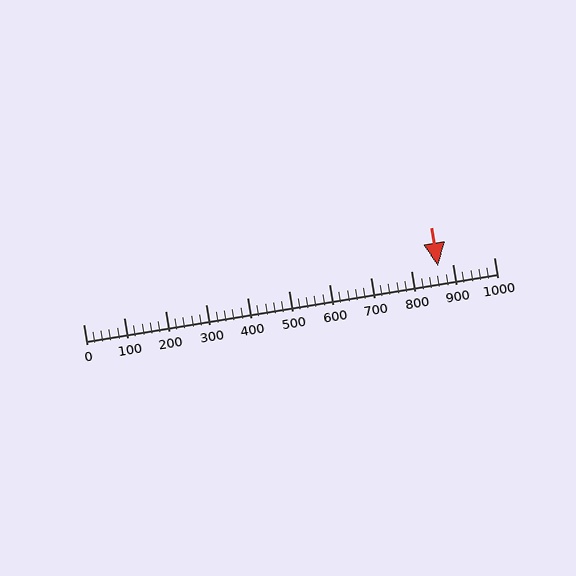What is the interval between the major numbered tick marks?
The major tick marks are spaced 100 units apart.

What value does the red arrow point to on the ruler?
The red arrow points to approximately 865.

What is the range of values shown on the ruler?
The ruler shows values from 0 to 1000.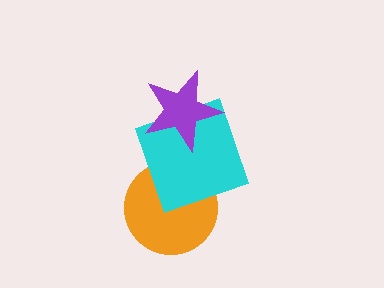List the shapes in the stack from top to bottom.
From top to bottom: the purple star, the cyan square, the orange circle.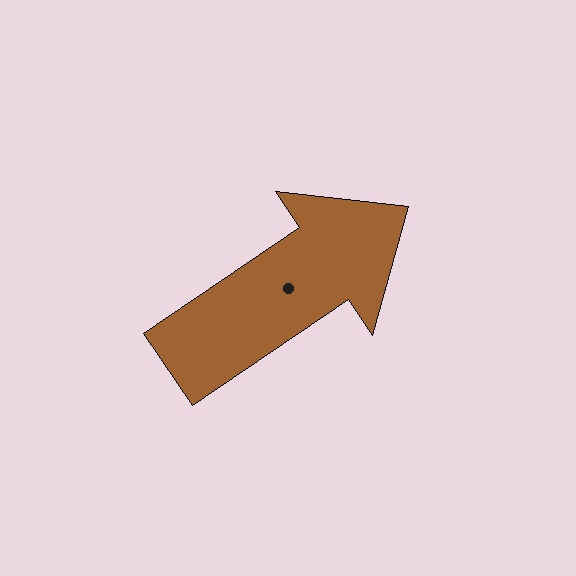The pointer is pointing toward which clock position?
Roughly 2 o'clock.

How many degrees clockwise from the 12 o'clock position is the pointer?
Approximately 56 degrees.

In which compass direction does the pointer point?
Northeast.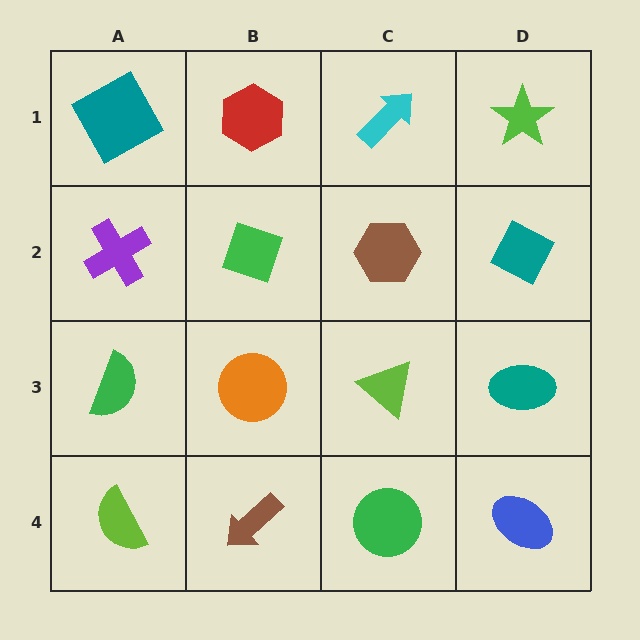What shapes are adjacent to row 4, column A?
A green semicircle (row 3, column A), a brown arrow (row 4, column B).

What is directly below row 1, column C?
A brown hexagon.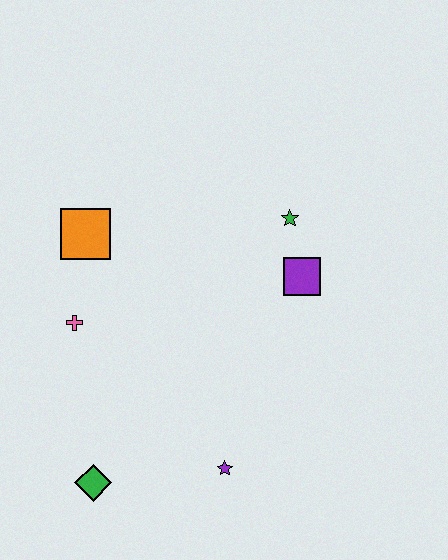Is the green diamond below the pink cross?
Yes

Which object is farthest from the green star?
The green diamond is farthest from the green star.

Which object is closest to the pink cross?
The orange square is closest to the pink cross.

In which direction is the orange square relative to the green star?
The orange square is to the left of the green star.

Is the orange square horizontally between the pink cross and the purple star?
Yes